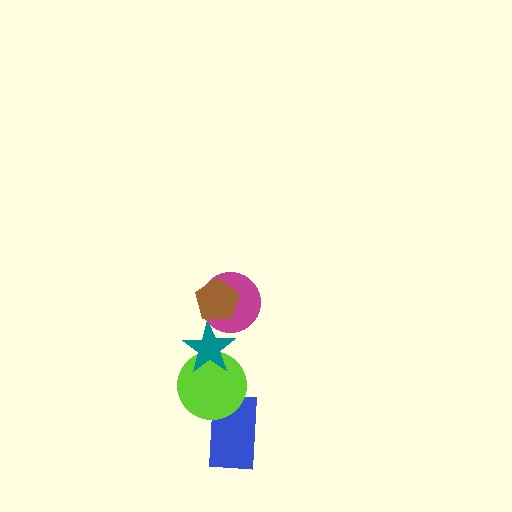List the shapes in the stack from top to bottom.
From top to bottom: the brown pentagon, the magenta circle, the teal star, the lime circle, the blue rectangle.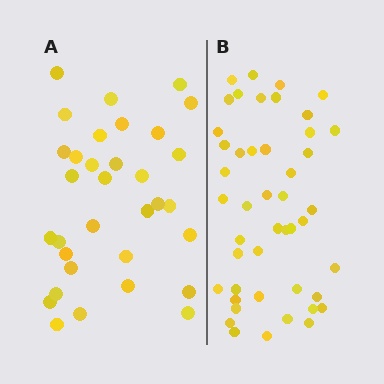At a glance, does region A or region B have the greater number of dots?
Region B (the right region) has more dots.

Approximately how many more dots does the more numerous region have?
Region B has approximately 15 more dots than region A.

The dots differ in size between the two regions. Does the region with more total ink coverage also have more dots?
No. Region A has more total ink coverage because its dots are larger, but region B actually contains more individual dots. Total area can be misleading — the number of items is what matters here.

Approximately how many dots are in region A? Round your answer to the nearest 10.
About 30 dots. (The exact count is 33, which rounds to 30.)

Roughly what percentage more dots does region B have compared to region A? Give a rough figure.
About 40% more.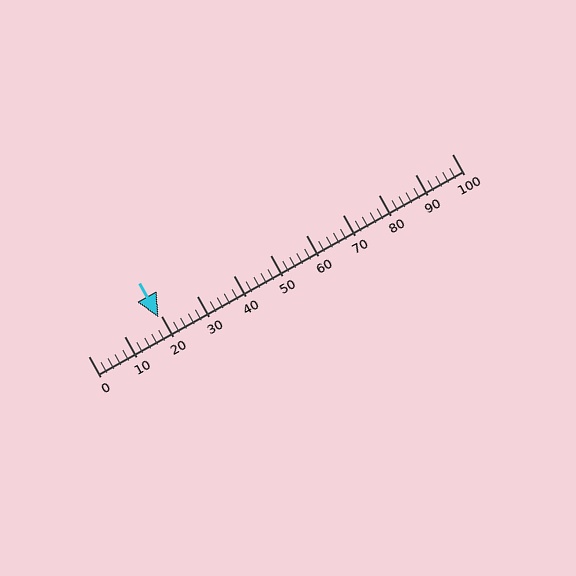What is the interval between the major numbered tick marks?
The major tick marks are spaced 10 units apart.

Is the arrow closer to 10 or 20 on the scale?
The arrow is closer to 20.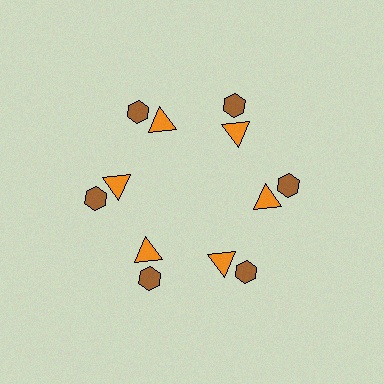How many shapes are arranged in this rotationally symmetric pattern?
There are 12 shapes, arranged in 6 groups of 2.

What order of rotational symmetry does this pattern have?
This pattern has 6-fold rotational symmetry.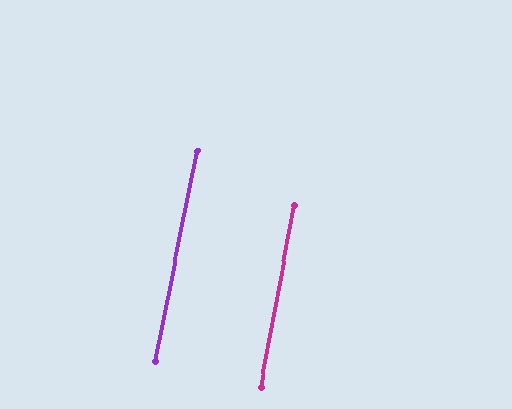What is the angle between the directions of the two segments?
Approximately 1 degree.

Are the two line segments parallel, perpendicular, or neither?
Parallel — their directions differ by only 0.6°.